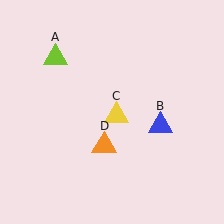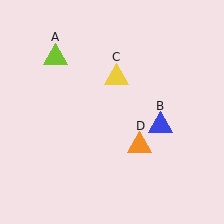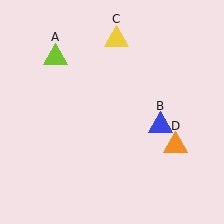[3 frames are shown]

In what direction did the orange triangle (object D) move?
The orange triangle (object D) moved right.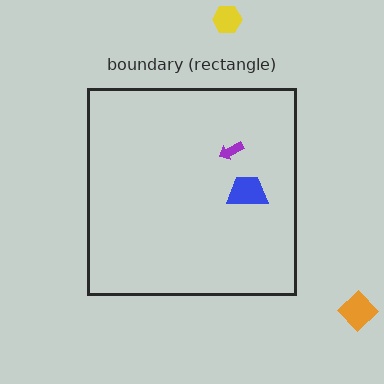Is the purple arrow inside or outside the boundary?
Inside.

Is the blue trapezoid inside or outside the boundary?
Inside.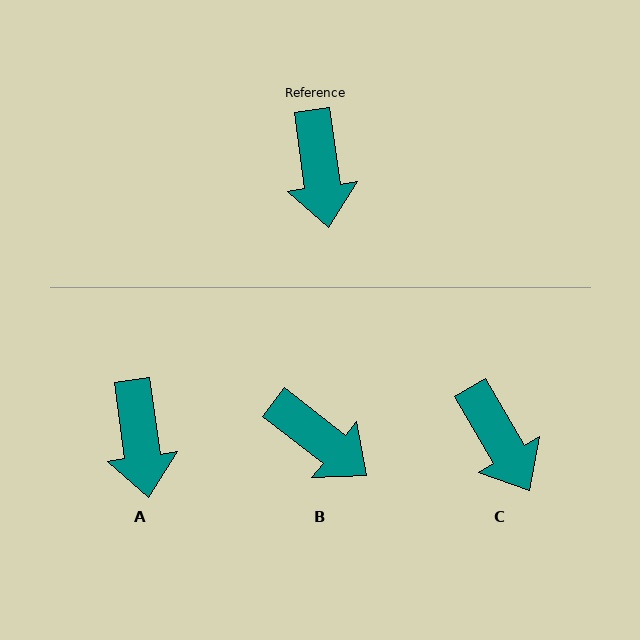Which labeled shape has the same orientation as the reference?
A.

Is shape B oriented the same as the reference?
No, it is off by about 44 degrees.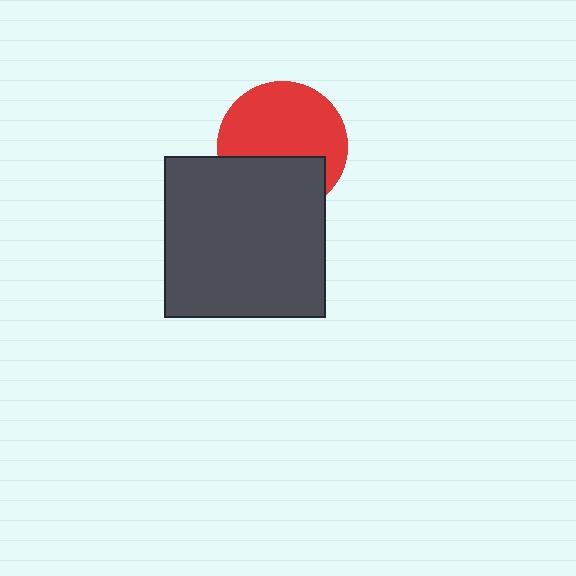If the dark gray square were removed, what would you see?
You would see the complete red circle.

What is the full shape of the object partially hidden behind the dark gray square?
The partially hidden object is a red circle.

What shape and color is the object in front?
The object in front is a dark gray square.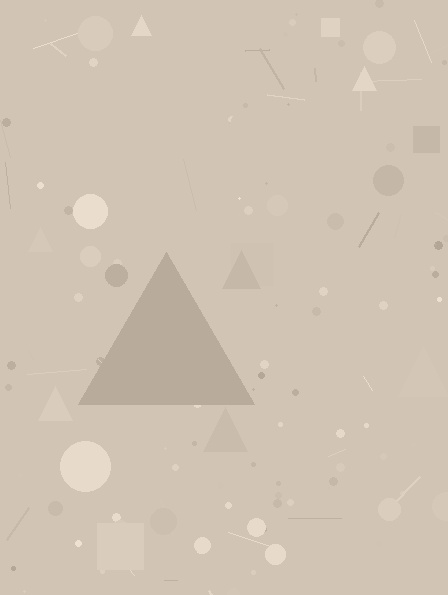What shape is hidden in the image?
A triangle is hidden in the image.